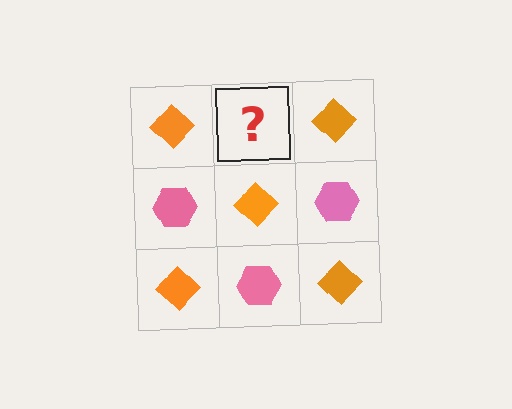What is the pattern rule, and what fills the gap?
The rule is that it alternates orange diamond and pink hexagon in a checkerboard pattern. The gap should be filled with a pink hexagon.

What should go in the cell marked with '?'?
The missing cell should contain a pink hexagon.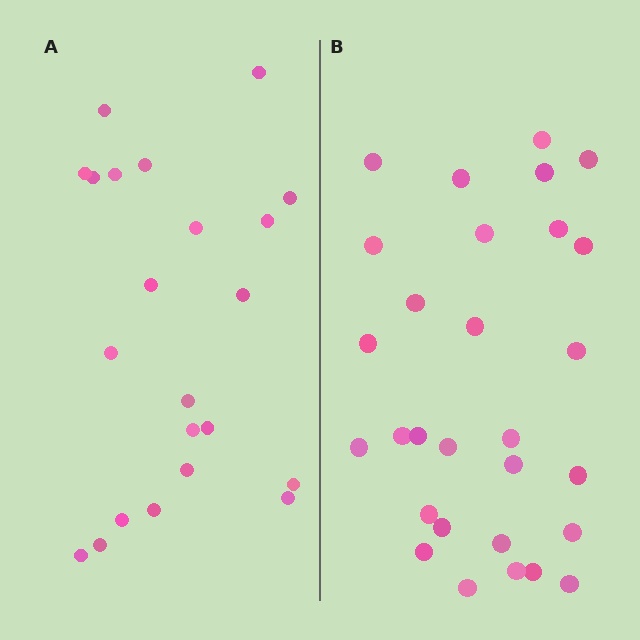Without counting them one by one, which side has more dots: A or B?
Region B (the right region) has more dots.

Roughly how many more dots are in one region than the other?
Region B has roughly 8 or so more dots than region A.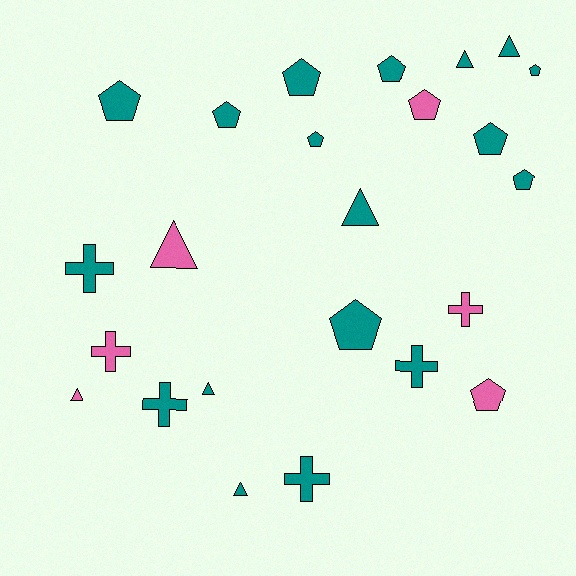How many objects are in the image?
There are 24 objects.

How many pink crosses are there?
There are 2 pink crosses.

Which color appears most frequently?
Teal, with 18 objects.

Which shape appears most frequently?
Pentagon, with 11 objects.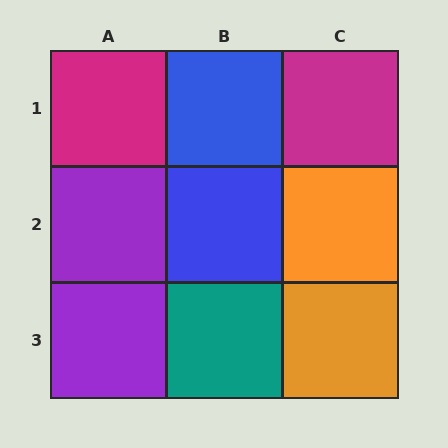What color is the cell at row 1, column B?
Blue.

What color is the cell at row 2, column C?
Orange.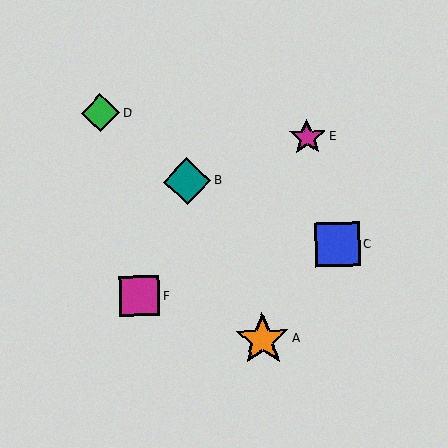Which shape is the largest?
The orange star (labeled A) is the largest.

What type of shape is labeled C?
Shape C is a blue square.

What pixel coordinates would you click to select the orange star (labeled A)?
Click at (262, 339) to select the orange star A.